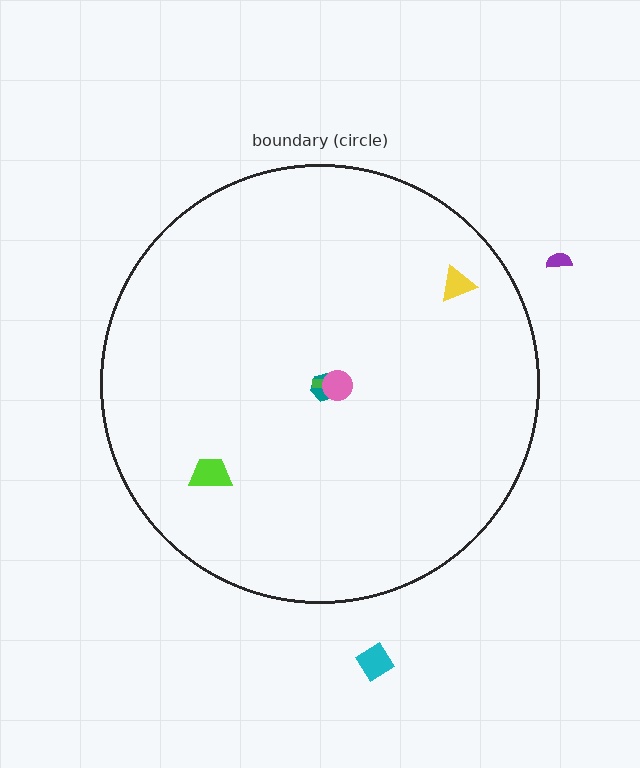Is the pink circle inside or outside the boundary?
Inside.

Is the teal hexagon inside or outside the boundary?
Inside.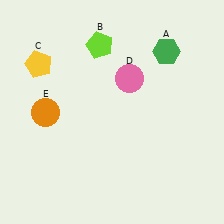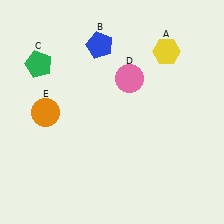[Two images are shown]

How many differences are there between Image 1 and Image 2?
There are 3 differences between the two images.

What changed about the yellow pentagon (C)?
In Image 1, C is yellow. In Image 2, it changed to green.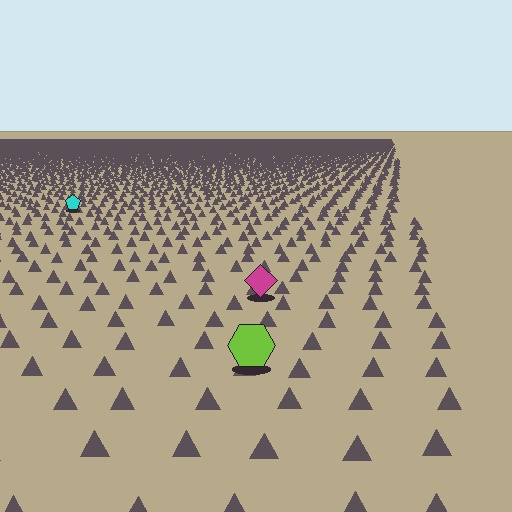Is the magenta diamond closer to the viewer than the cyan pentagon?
Yes. The magenta diamond is closer — you can tell from the texture gradient: the ground texture is coarser near it.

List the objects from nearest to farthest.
From nearest to farthest: the lime hexagon, the magenta diamond, the cyan pentagon.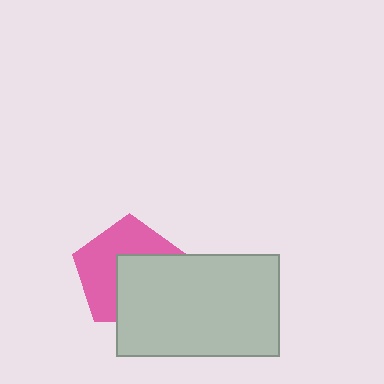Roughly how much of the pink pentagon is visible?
About half of it is visible (roughly 52%).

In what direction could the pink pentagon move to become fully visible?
The pink pentagon could move toward the upper-left. That would shift it out from behind the light gray rectangle entirely.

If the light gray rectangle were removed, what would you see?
You would see the complete pink pentagon.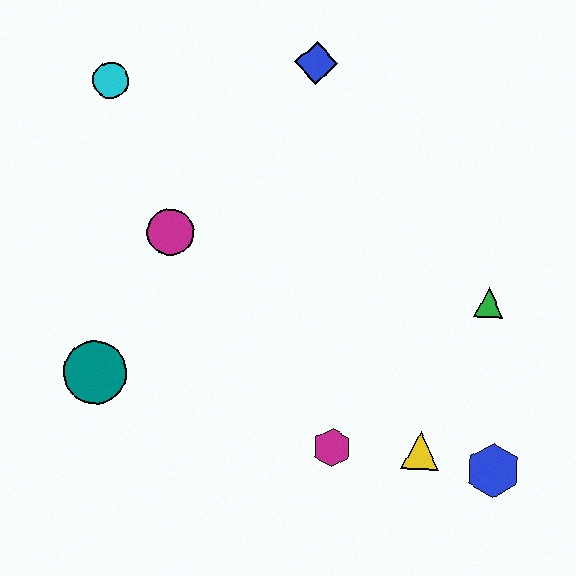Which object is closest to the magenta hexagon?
The yellow triangle is closest to the magenta hexagon.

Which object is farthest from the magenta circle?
The blue hexagon is farthest from the magenta circle.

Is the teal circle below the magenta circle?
Yes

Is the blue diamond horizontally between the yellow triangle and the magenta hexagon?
No